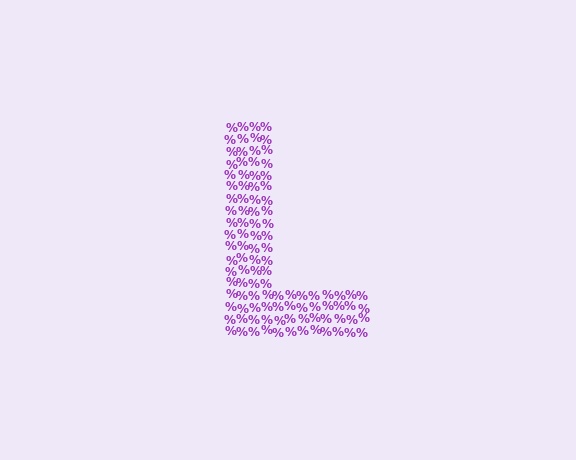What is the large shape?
The large shape is the letter L.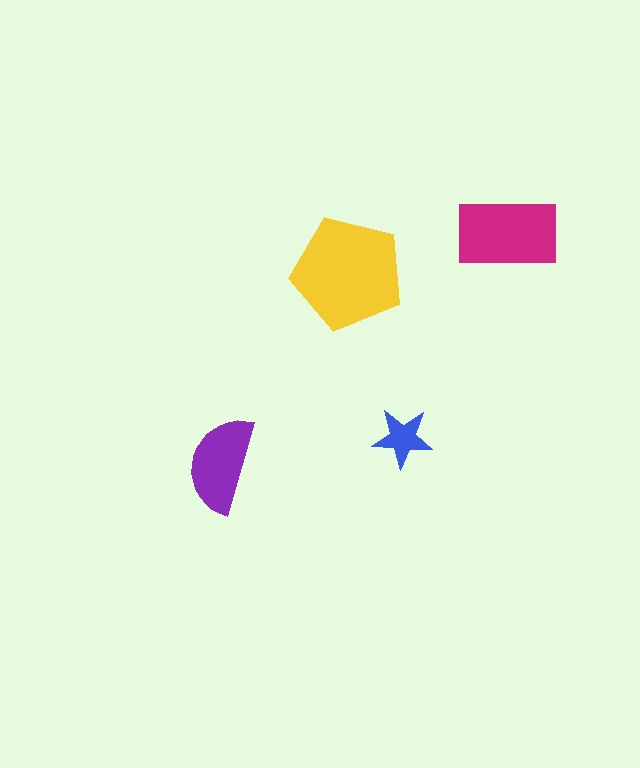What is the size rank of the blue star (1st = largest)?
4th.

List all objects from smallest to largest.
The blue star, the purple semicircle, the magenta rectangle, the yellow pentagon.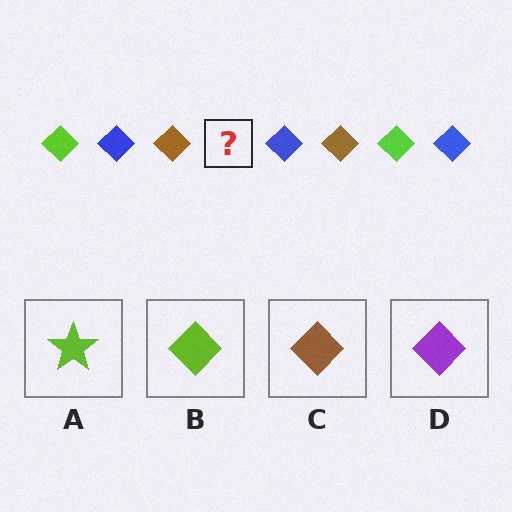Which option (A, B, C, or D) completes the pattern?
B.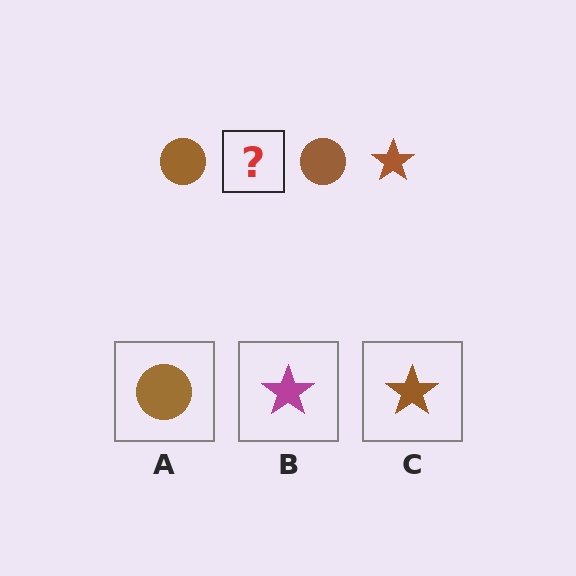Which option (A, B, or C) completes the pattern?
C.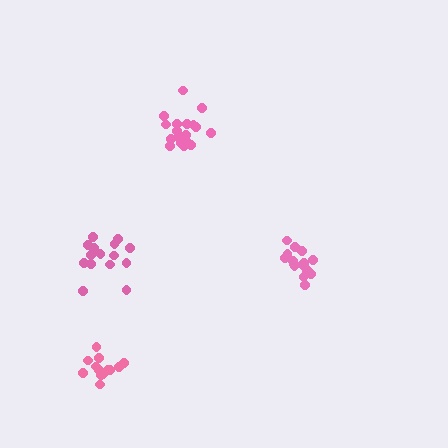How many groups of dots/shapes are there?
There are 4 groups.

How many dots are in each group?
Group 1: 17 dots, Group 2: 15 dots, Group 3: 14 dots, Group 4: 19 dots (65 total).